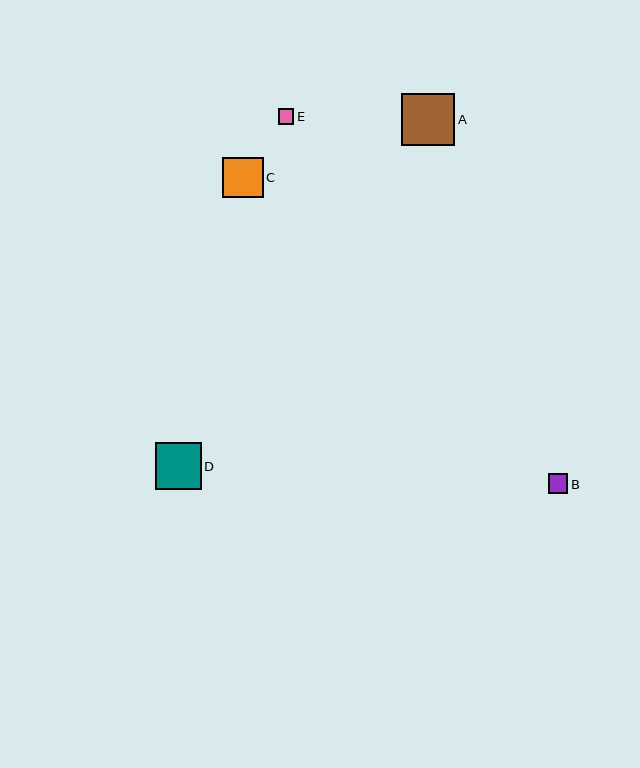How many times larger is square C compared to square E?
Square C is approximately 2.6 times the size of square E.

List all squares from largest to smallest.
From largest to smallest: A, D, C, B, E.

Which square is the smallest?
Square E is the smallest with a size of approximately 15 pixels.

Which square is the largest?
Square A is the largest with a size of approximately 53 pixels.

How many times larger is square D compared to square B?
Square D is approximately 2.4 times the size of square B.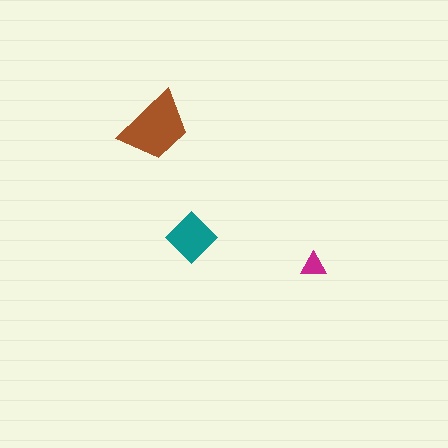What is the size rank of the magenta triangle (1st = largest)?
3rd.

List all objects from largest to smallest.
The brown trapezoid, the teal diamond, the magenta triangle.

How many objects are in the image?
There are 3 objects in the image.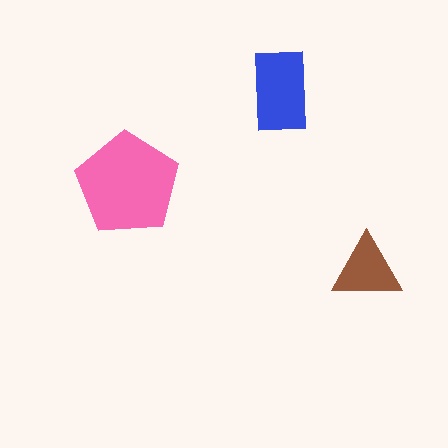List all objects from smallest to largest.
The brown triangle, the blue rectangle, the pink pentagon.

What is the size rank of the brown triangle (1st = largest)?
3rd.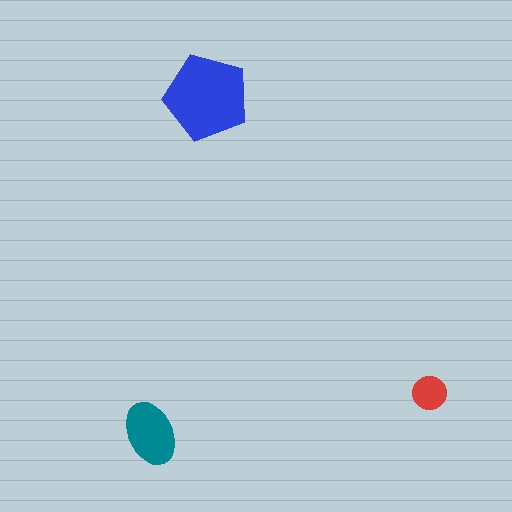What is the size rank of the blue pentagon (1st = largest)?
1st.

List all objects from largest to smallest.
The blue pentagon, the teal ellipse, the red circle.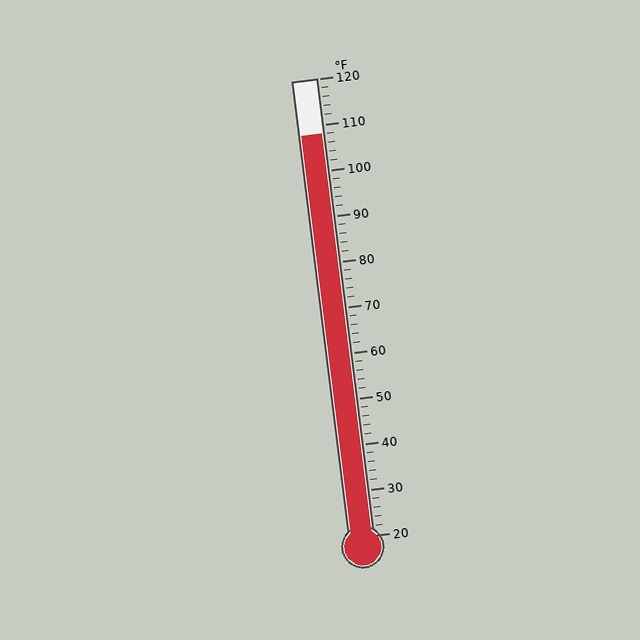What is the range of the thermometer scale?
The thermometer scale ranges from 20°F to 120°F.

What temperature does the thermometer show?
The thermometer shows approximately 108°F.